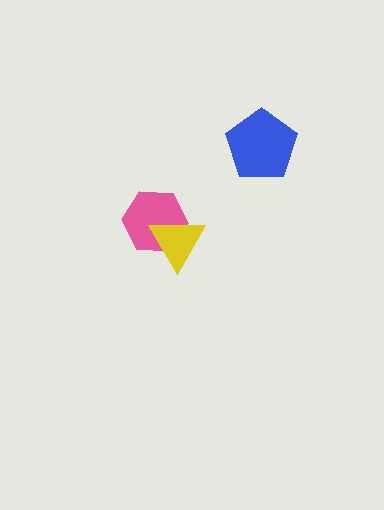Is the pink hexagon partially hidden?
Yes, it is partially covered by another shape.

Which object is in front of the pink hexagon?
The yellow triangle is in front of the pink hexagon.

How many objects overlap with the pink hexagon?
1 object overlaps with the pink hexagon.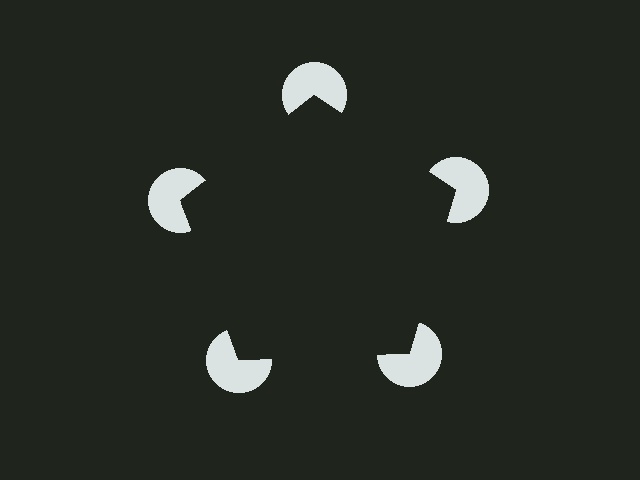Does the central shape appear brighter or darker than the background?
It typically appears slightly darker than the background, even though no actual brightness change is drawn.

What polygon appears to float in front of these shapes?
An illusory pentagon — its edges are inferred from the aligned wedge cuts in the pac-man discs, not physically drawn.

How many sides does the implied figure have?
5 sides.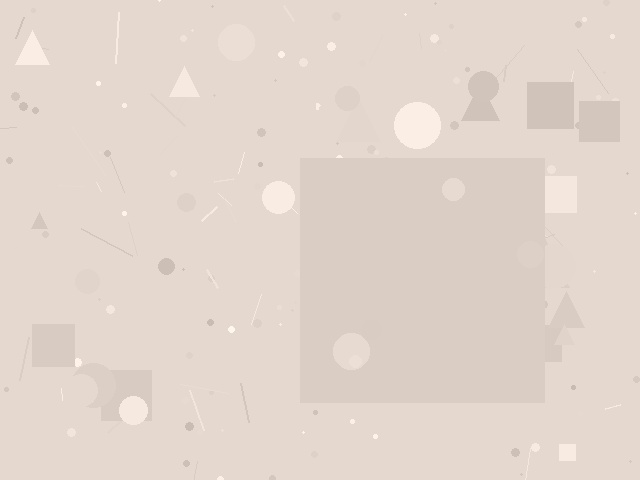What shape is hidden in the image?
A square is hidden in the image.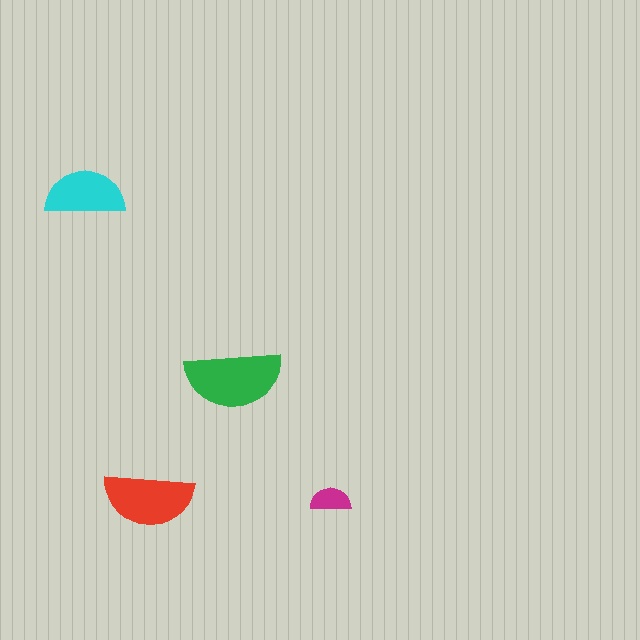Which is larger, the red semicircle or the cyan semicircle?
The red one.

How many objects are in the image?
There are 4 objects in the image.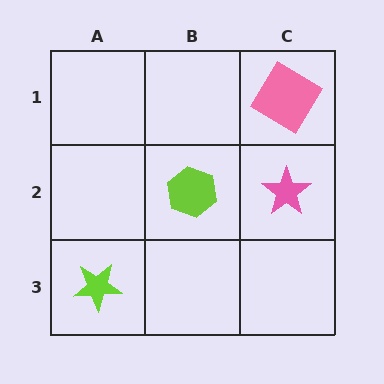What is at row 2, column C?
A pink star.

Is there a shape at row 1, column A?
No, that cell is empty.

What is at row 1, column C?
A pink diamond.